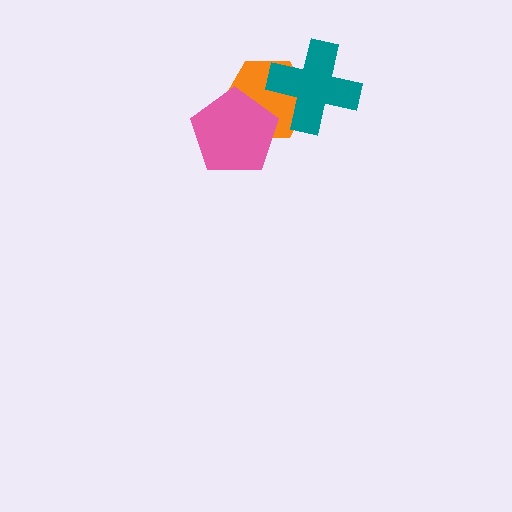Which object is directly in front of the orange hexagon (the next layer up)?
The pink pentagon is directly in front of the orange hexagon.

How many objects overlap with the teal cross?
1 object overlaps with the teal cross.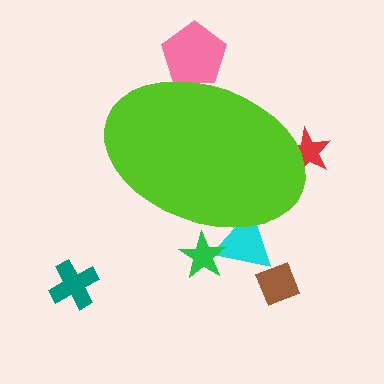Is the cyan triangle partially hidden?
Yes, the cyan triangle is partially hidden behind the lime ellipse.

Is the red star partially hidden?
Yes, the red star is partially hidden behind the lime ellipse.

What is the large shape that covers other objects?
A lime ellipse.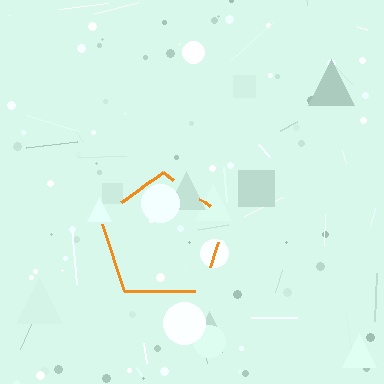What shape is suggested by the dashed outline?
The dashed outline suggests a pentagon.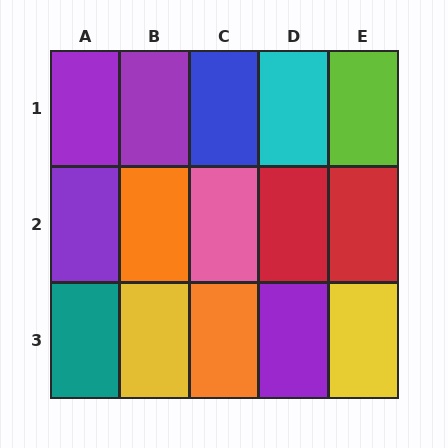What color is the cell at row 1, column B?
Purple.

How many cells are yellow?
2 cells are yellow.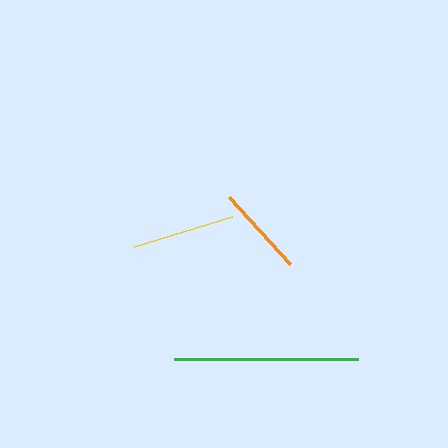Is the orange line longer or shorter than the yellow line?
The yellow line is longer than the orange line.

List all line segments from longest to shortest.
From longest to shortest: green, yellow, orange.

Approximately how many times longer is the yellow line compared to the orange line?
The yellow line is approximately 1.1 times the length of the orange line.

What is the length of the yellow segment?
The yellow segment is approximately 103 pixels long.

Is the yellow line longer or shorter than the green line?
The green line is longer than the yellow line.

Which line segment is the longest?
The green line is the longest at approximately 183 pixels.